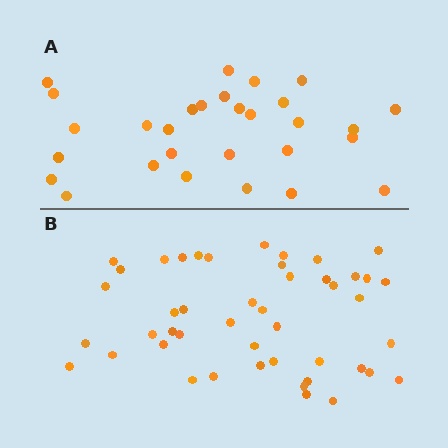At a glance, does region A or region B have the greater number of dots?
Region B (the bottom region) has more dots.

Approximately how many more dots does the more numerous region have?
Region B has approximately 15 more dots than region A.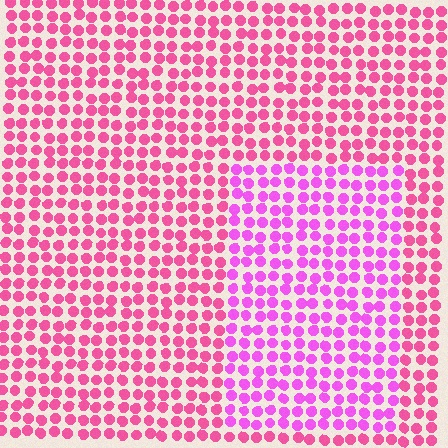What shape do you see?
I see a rectangle.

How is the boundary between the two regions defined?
The boundary is defined purely by a slight shift in hue (about 31 degrees). Spacing, size, and orientation are identical on both sides.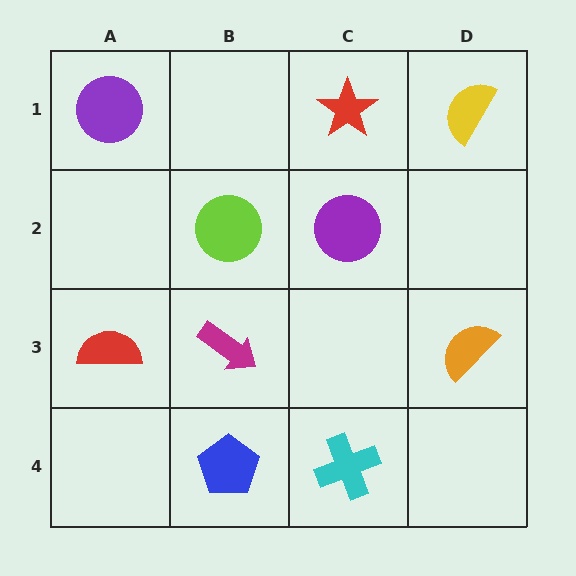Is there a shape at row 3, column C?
No, that cell is empty.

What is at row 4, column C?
A cyan cross.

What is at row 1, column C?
A red star.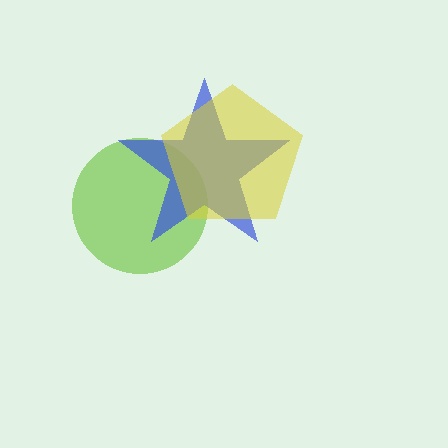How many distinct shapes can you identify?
There are 3 distinct shapes: a lime circle, a blue star, a yellow pentagon.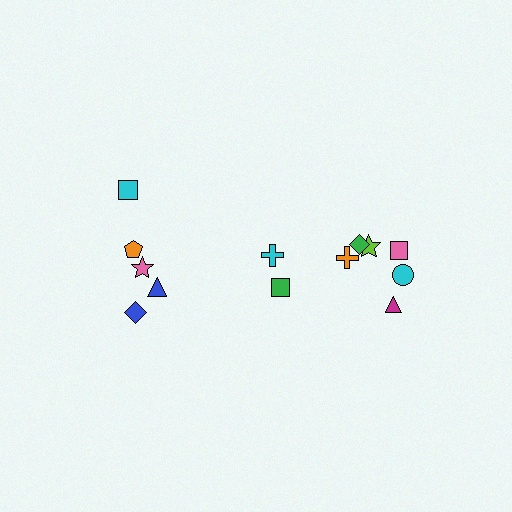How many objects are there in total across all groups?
There are 13 objects.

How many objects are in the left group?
There are 5 objects.